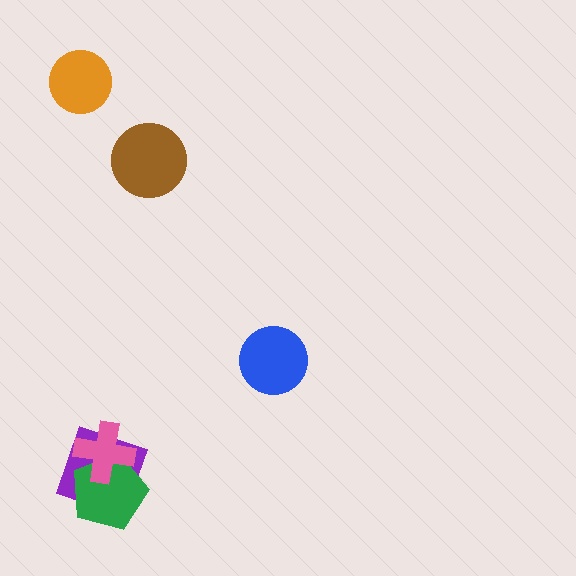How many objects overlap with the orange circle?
0 objects overlap with the orange circle.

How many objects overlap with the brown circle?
0 objects overlap with the brown circle.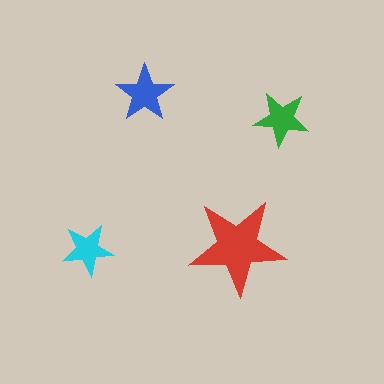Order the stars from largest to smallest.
the red one, the blue one, the green one, the cyan one.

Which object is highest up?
The blue star is topmost.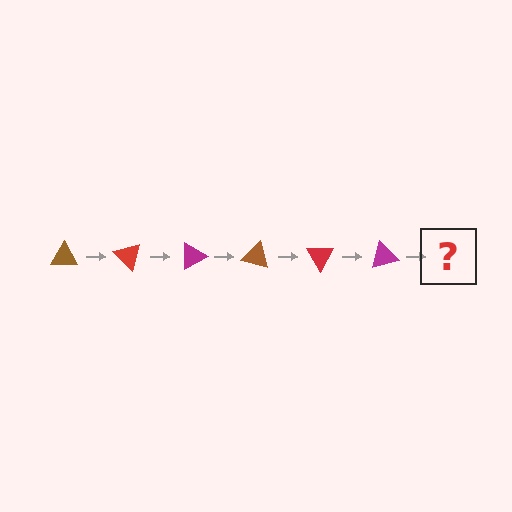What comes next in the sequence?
The next element should be a brown triangle, rotated 270 degrees from the start.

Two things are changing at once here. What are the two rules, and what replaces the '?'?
The two rules are that it rotates 45 degrees each step and the color cycles through brown, red, and magenta. The '?' should be a brown triangle, rotated 270 degrees from the start.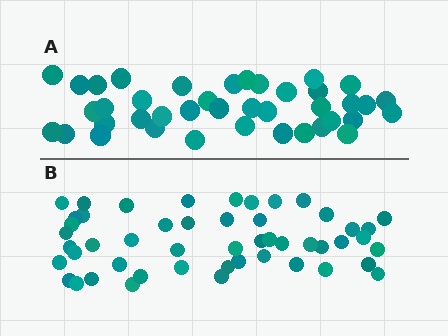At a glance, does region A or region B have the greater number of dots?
Region B (the bottom region) has more dots.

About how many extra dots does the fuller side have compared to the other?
Region B has roughly 10 or so more dots than region A.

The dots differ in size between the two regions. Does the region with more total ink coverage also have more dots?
No. Region A has more total ink coverage because its dots are larger, but region B actually contains more individual dots. Total area can be misleading — the number of items is what matters here.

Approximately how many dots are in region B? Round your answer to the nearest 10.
About 50 dots.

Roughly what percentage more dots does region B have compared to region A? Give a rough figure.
About 25% more.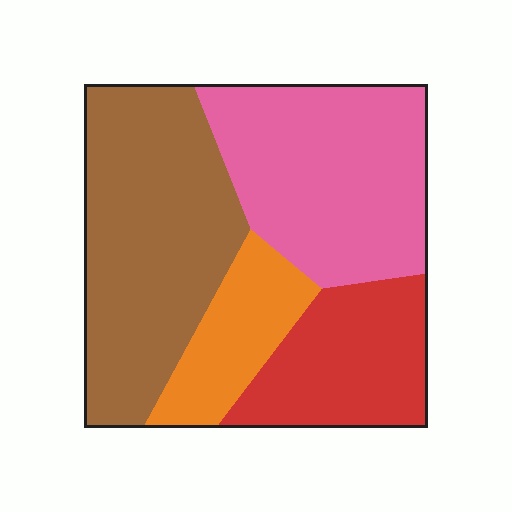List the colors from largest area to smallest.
From largest to smallest: brown, pink, red, orange.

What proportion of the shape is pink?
Pink takes up about one third (1/3) of the shape.